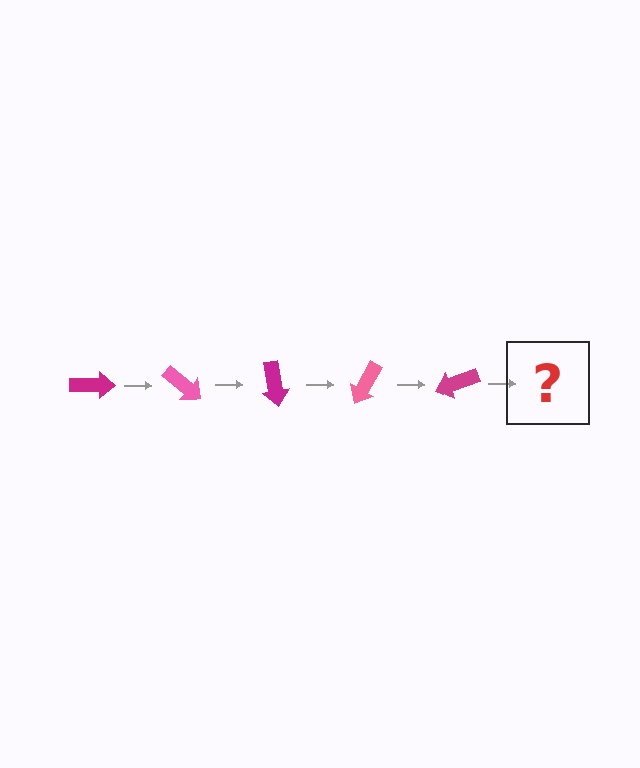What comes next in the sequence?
The next element should be a pink arrow, rotated 200 degrees from the start.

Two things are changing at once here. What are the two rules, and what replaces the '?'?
The two rules are that it rotates 40 degrees each step and the color cycles through magenta and pink. The '?' should be a pink arrow, rotated 200 degrees from the start.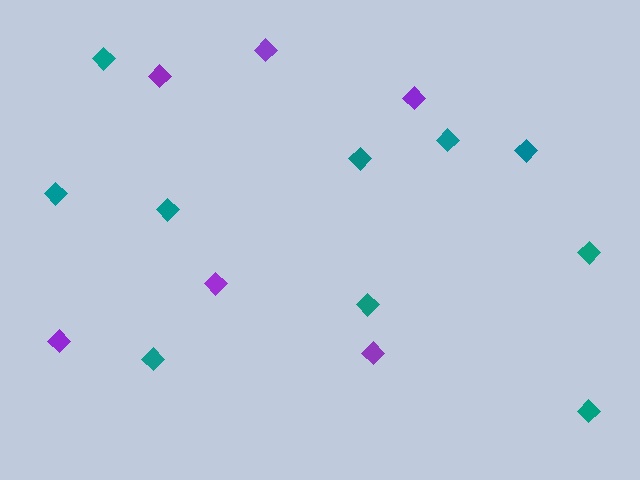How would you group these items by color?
There are 2 groups: one group of purple diamonds (6) and one group of teal diamonds (10).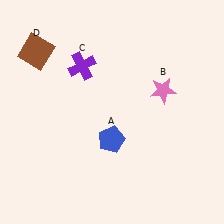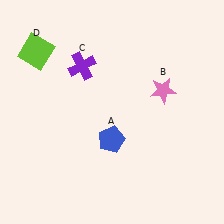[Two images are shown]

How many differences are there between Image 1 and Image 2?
There is 1 difference between the two images.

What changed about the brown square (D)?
In Image 1, D is brown. In Image 2, it changed to lime.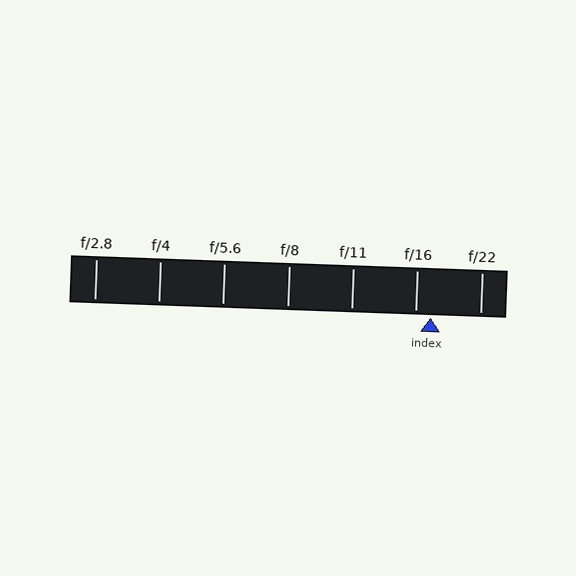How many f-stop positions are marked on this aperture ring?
There are 7 f-stop positions marked.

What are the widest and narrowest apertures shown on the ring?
The widest aperture shown is f/2.8 and the narrowest is f/22.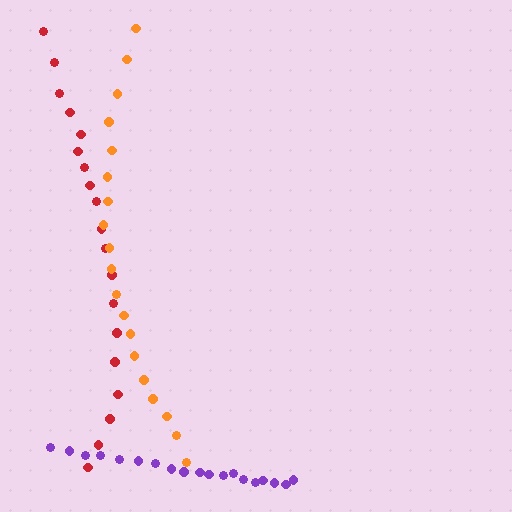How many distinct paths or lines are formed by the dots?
There are 3 distinct paths.